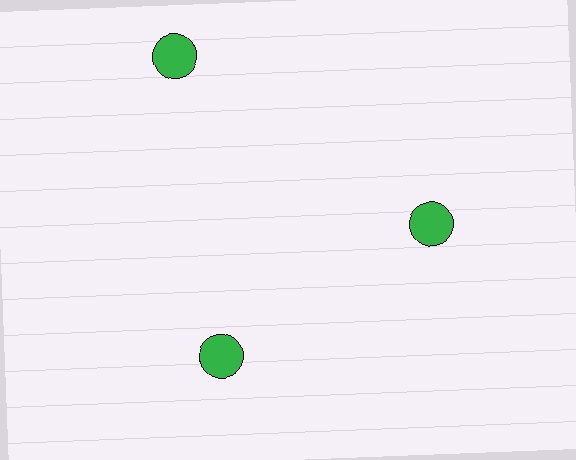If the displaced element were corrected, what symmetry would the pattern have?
It would have 3-fold rotational symmetry — the pattern would map onto itself every 120 degrees.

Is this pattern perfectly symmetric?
No. The 3 green circles are arranged in a ring, but one element near the 11 o'clock position is pushed outward from the center, breaking the 3-fold rotational symmetry.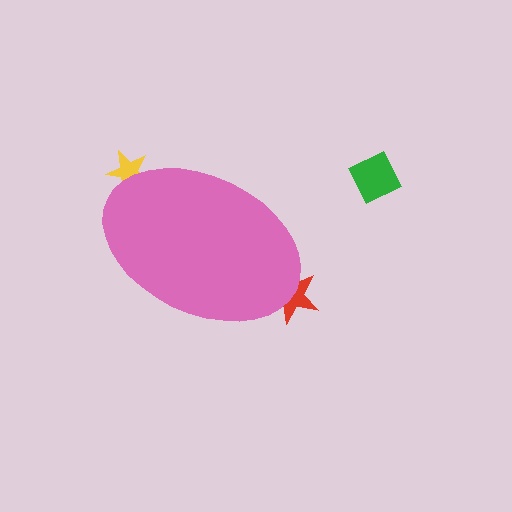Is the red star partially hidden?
Yes, the red star is partially hidden behind the pink ellipse.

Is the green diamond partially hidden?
No, the green diamond is fully visible.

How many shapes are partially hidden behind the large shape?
2 shapes are partially hidden.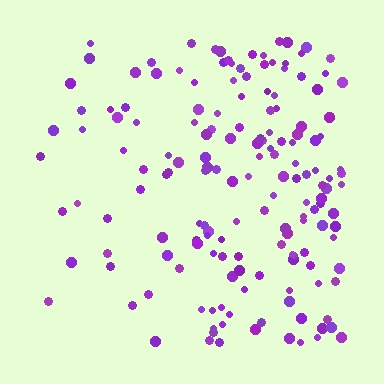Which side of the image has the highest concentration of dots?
The right.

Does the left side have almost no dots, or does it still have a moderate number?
Still a moderate number, just noticeably fewer than the right.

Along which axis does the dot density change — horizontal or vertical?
Horizontal.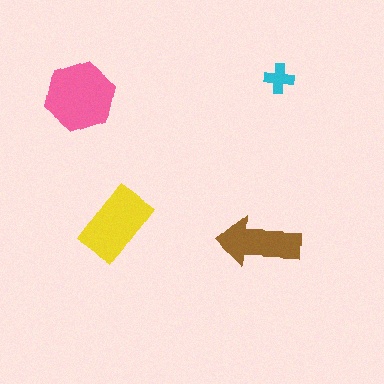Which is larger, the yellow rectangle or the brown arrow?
The yellow rectangle.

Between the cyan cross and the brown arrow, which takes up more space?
The brown arrow.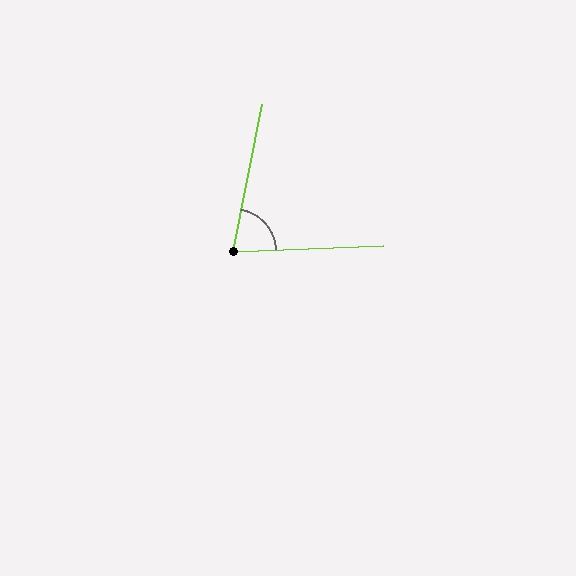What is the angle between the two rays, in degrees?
Approximately 77 degrees.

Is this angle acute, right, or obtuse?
It is acute.